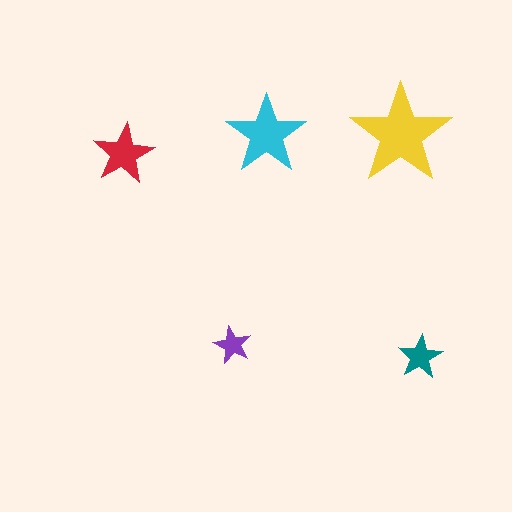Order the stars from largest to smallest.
the yellow one, the cyan one, the red one, the teal one, the purple one.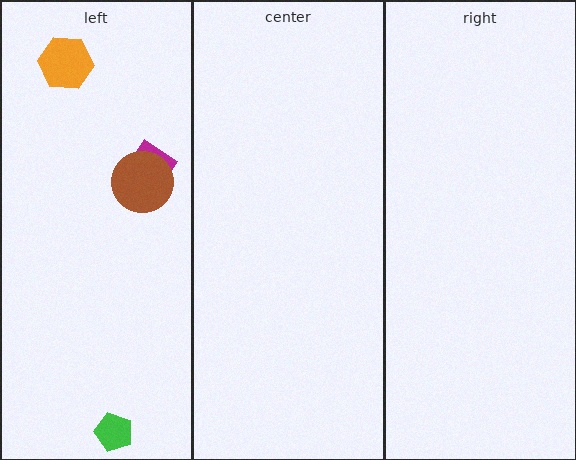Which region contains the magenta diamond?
The left region.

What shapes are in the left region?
The magenta diamond, the orange hexagon, the green pentagon, the brown circle.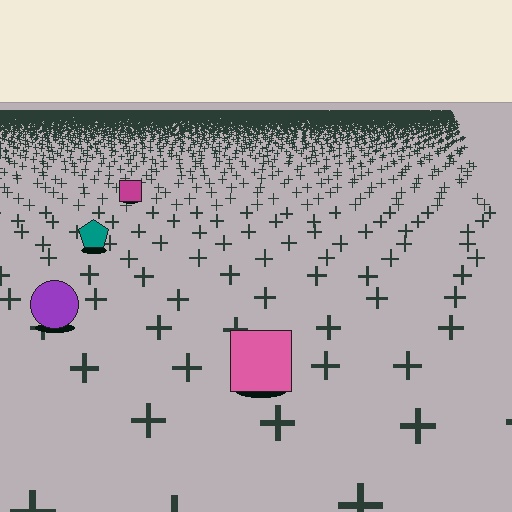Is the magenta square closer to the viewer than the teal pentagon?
No. The teal pentagon is closer — you can tell from the texture gradient: the ground texture is coarser near it.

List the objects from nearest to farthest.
From nearest to farthest: the pink square, the purple circle, the teal pentagon, the magenta square.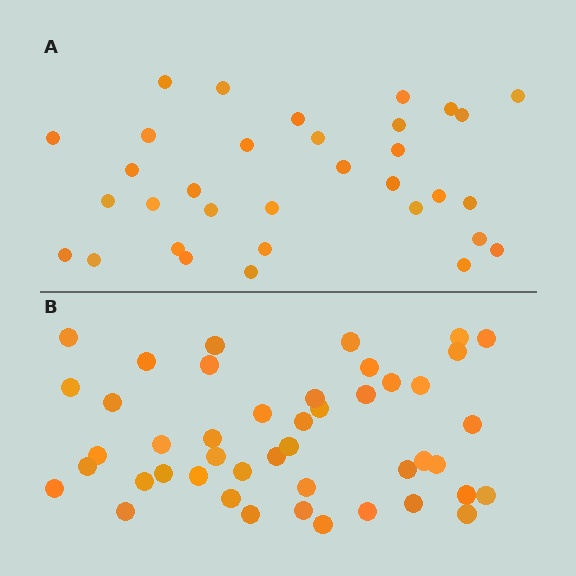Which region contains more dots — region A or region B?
Region B (the bottom region) has more dots.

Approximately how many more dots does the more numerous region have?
Region B has roughly 12 or so more dots than region A.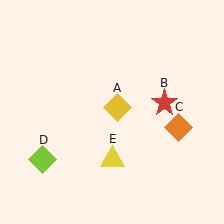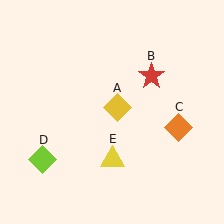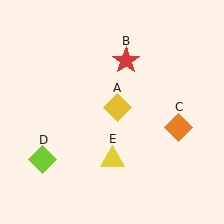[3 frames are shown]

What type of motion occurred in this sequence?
The red star (object B) rotated counterclockwise around the center of the scene.